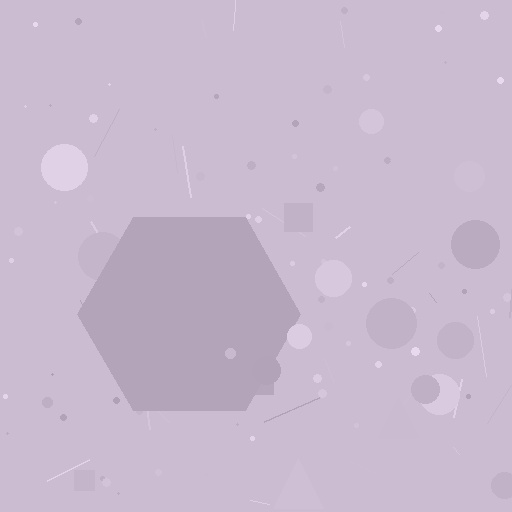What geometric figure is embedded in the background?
A hexagon is embedded in the background.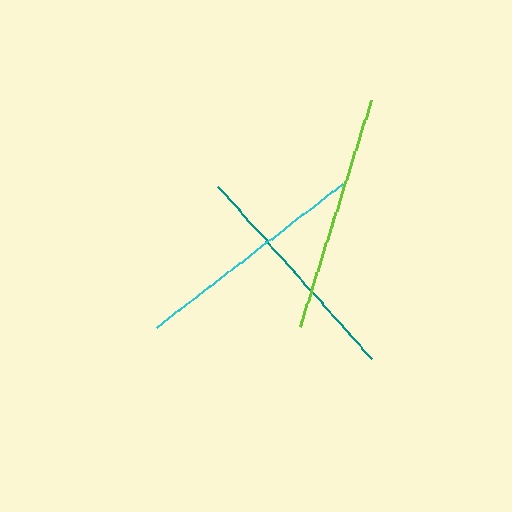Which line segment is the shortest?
The teal line is the shortest at approximately 231 pixels.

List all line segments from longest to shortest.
From longest to shortest: lime, cyan, teal.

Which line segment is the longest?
The lime line is the longest at approximately 238 pixels.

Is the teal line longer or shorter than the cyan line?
The cyan line is longer than the teal line.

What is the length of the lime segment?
The lime segment is approximately 238 pixels long.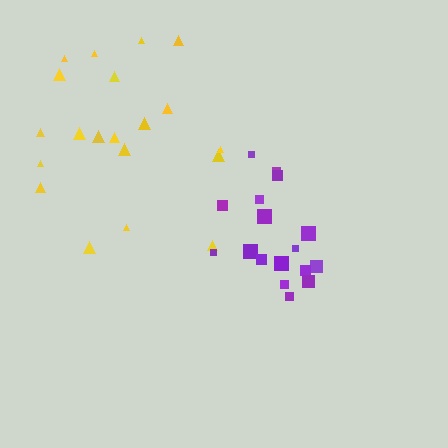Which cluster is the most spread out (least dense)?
Yellow.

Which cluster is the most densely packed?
Purple.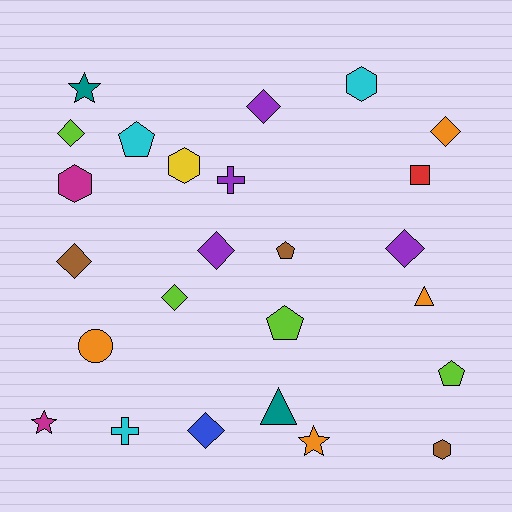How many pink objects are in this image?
There are no pink objects.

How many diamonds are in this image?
There are 8 diamonds.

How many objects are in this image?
There are 25 objects.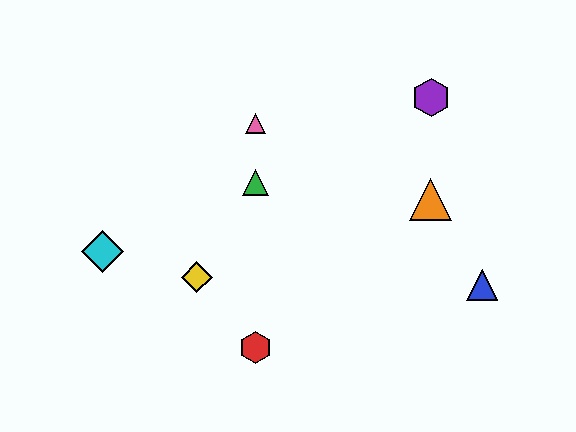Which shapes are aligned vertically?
The red hexagon, the green triangle, the pink triangle are aligned vertically.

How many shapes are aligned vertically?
3 shapes (the red hexagon, the green triangle, the pink triangle) are aligned vertically.